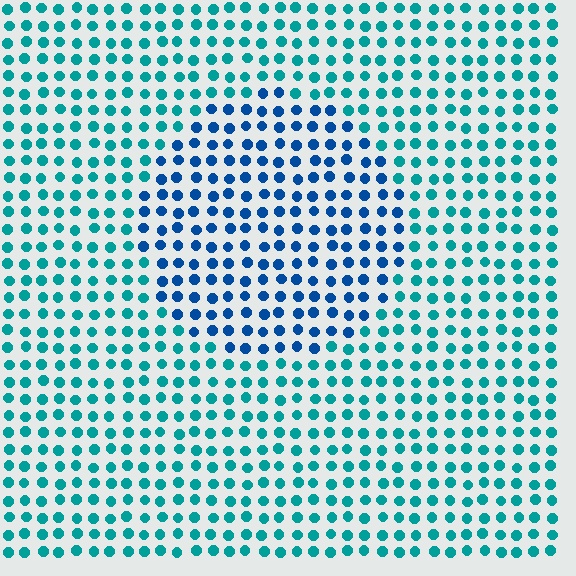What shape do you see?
I see a circle.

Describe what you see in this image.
The image is filled with small teal elements in a uniform arrangement. A circle-shaped region is visible where the elements are tinted to a slightly different hue, forming a subtle color boundary.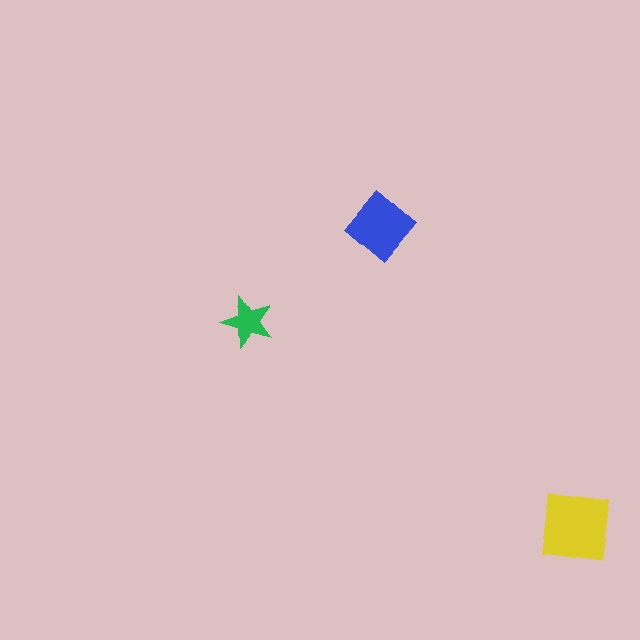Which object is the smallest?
The green star.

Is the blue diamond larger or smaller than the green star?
Larger.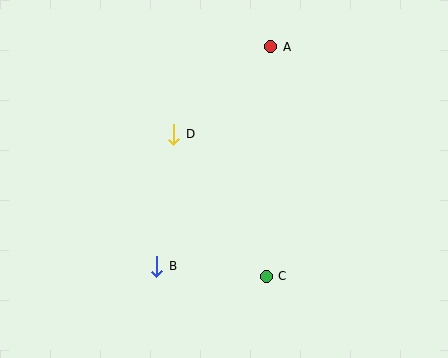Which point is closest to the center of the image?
Point D at (174, 134) is closest to the center.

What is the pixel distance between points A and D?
The distance between A and D is 130 pixels.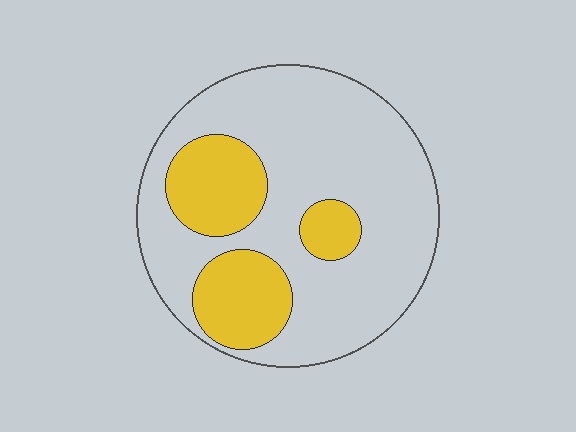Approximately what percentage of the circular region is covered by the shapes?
Approximately 25%.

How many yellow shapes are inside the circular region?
3.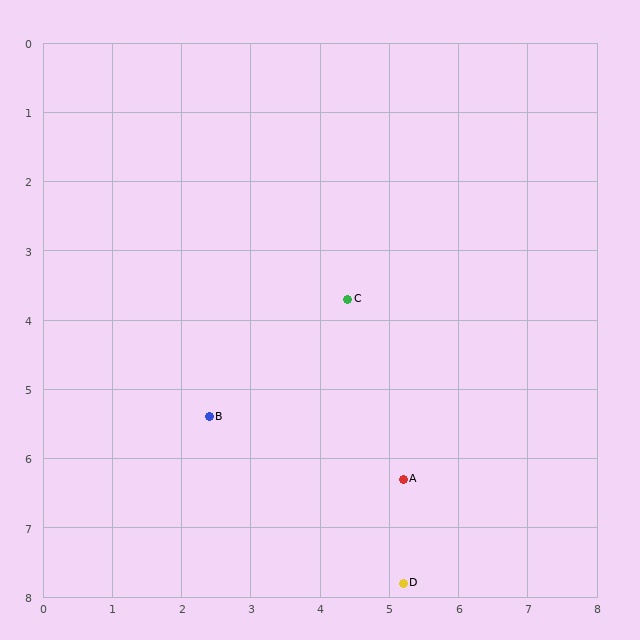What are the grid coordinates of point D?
Point D is at approximately (5.2, 7.8).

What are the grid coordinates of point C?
Point C is at approximately (4.4, 3.7).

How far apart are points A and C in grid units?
Points A and C are about 2.7 grid units apart.